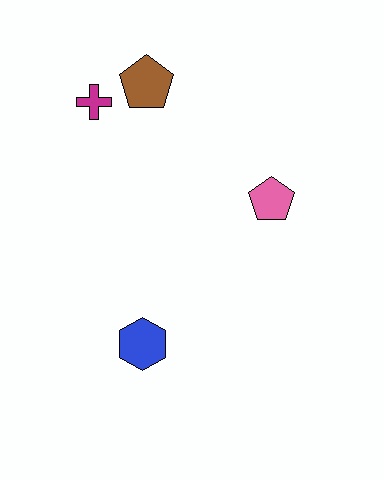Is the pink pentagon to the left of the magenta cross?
No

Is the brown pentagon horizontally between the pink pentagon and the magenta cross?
Yes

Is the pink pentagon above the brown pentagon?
No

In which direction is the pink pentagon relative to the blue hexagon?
The pink pentagon is above the blue hexagon.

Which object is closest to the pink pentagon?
The brown pentagon is closest to the pink pentagon.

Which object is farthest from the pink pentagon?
The magenta cross is farthest from the pink pentagon.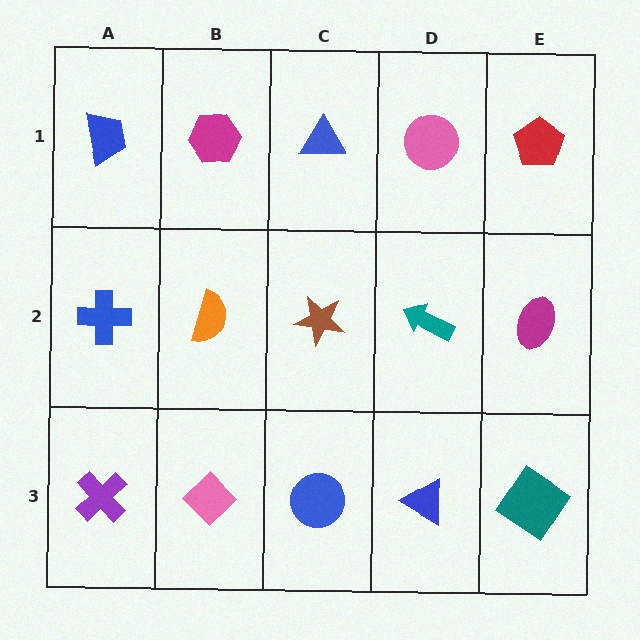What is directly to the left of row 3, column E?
A blue triangle.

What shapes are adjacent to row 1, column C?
A brown star (row 2, column C), a magenta hexagon (row 1, column B), a pink circle (row 1, column D).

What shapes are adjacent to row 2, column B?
A magenta hexagon (row 1, column B), a pink diamond (row 3, column B), a blue cross (row 2, column A), a brown star (row 2, column C).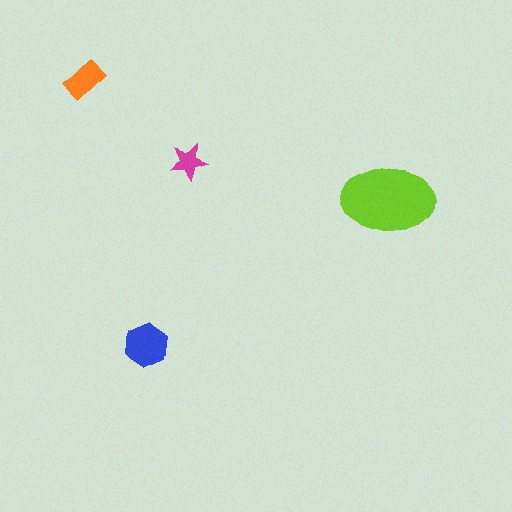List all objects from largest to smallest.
The lime ellipse, the blue hexagon, the orange rectangle, the magenta star.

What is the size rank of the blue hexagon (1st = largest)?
2nd.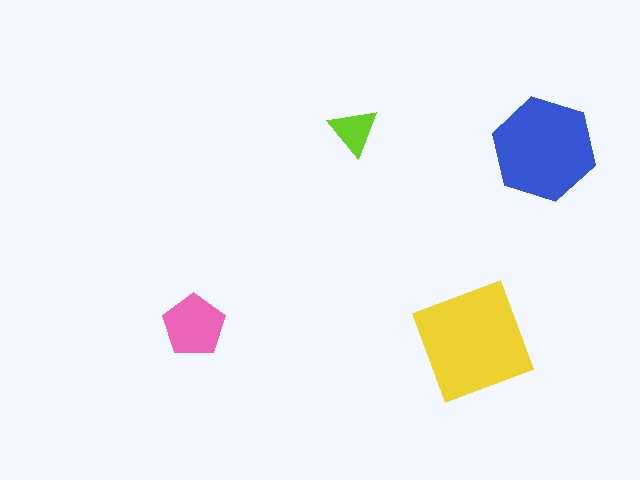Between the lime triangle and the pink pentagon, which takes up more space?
The pink pentagon.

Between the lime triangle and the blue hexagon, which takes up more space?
The blue hexagon.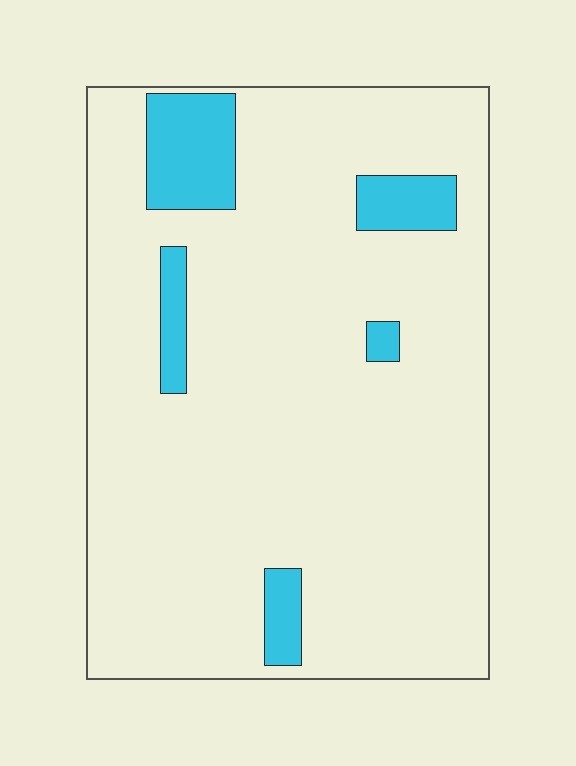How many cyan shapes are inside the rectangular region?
5.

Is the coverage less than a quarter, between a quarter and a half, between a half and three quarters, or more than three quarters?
Less than a quarter.